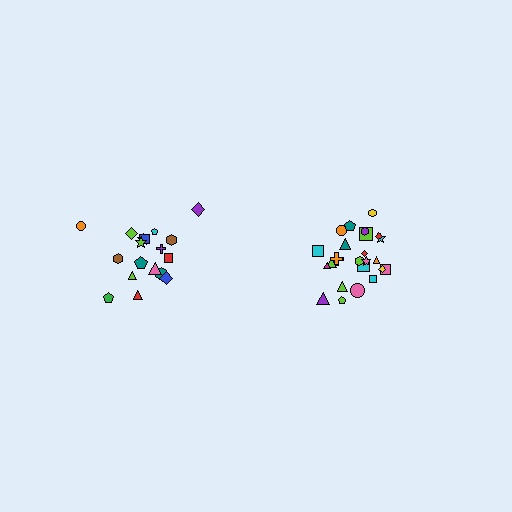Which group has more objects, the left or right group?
The right group.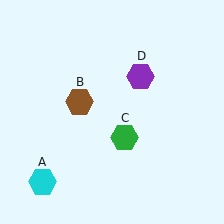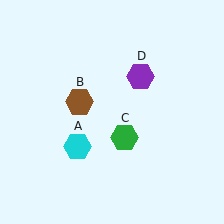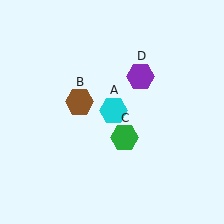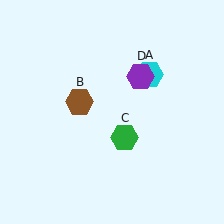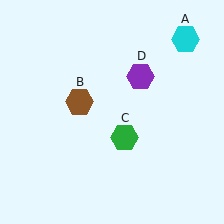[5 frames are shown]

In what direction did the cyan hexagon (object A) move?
The cyan hexagon (object A) moved up and to the right.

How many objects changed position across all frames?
1 object changed position: cyan hexagon (object A).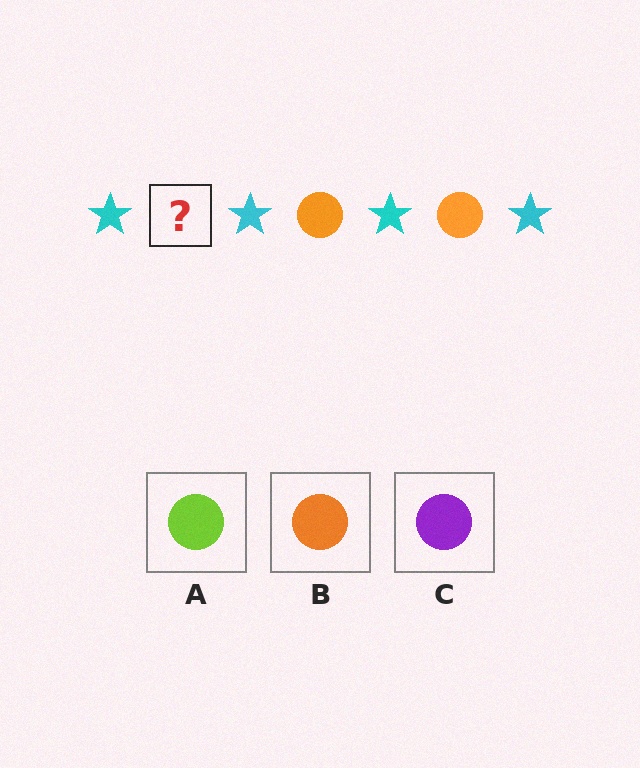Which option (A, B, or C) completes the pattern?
B.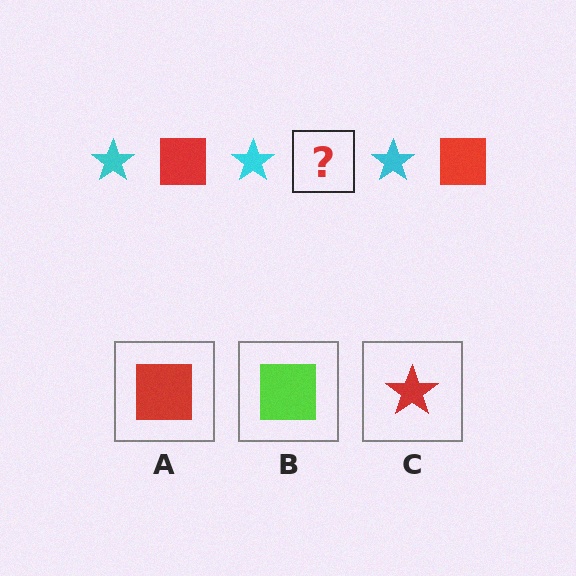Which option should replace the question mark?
Option A.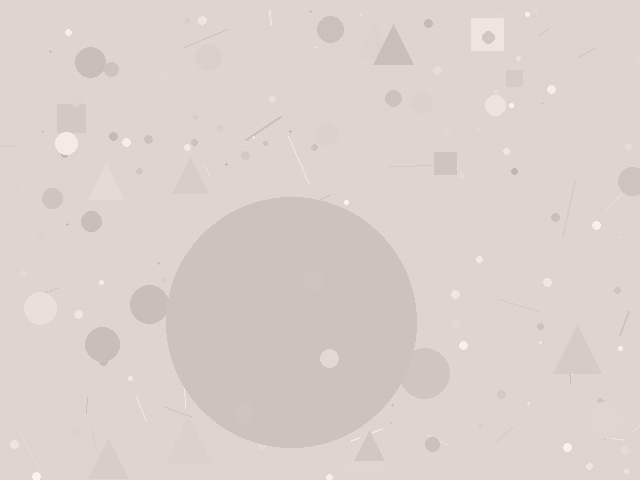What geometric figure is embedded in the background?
A circle is embedded in the background.